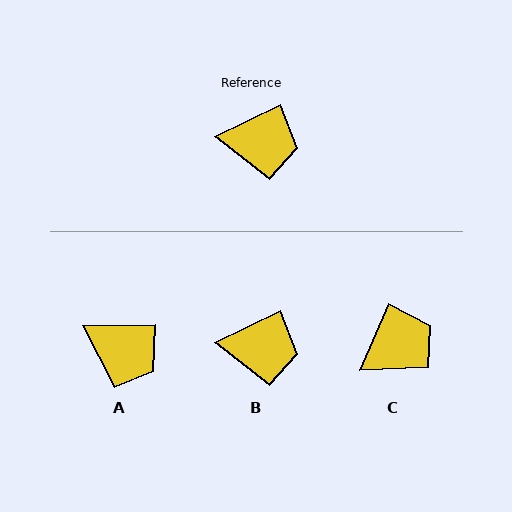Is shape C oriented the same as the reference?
No, it is off by about 40 degrees.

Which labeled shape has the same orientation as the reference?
B.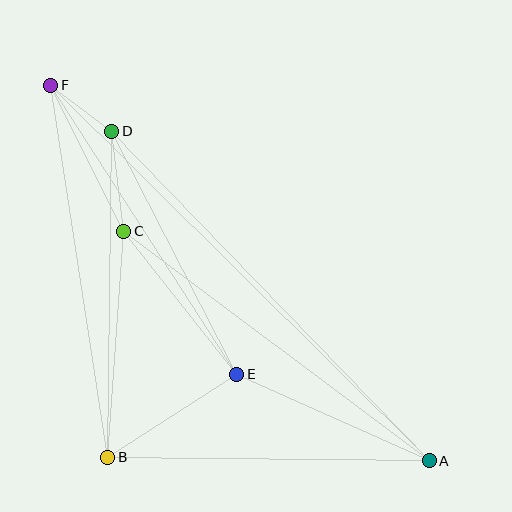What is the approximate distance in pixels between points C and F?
The distance between C and F is approximately 163 pixels.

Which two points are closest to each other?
Points D and F are closest to each other.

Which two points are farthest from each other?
Points A and F are farthest from each other.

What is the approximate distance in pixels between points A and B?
The distance between A and B is approximately 322 pixels.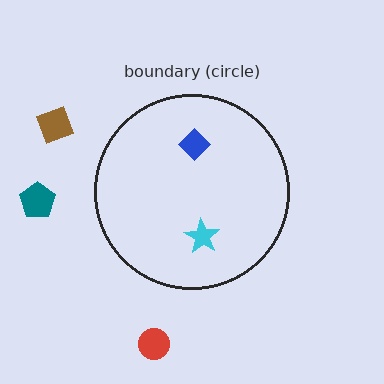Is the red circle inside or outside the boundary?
Outside.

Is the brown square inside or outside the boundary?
Outside.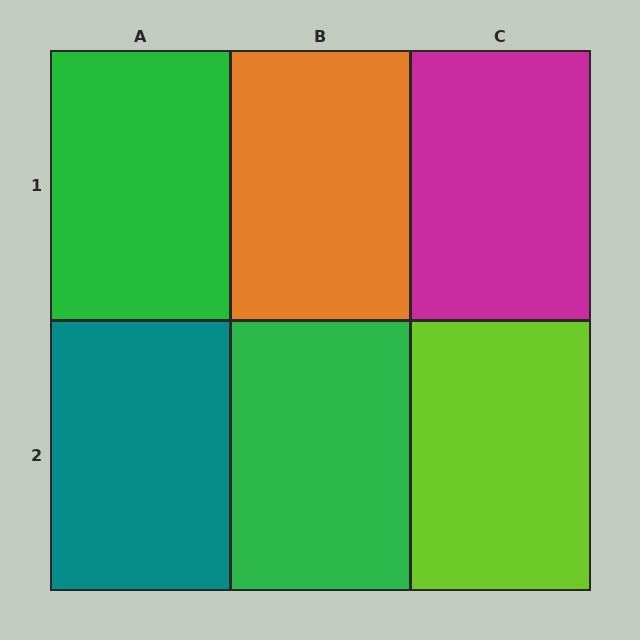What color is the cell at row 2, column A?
Teal.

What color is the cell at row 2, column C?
Lime.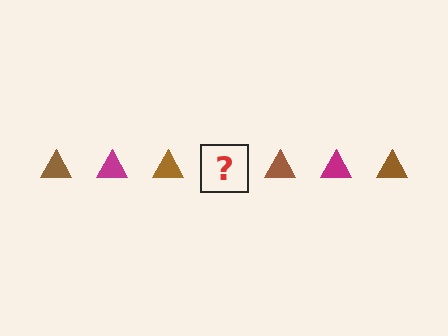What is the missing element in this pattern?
The missing element is a magenta triangle.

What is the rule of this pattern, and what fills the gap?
The rule is that the pattern cycles through brown, magenta triangles. The gap should be filled with a magenta triangle.